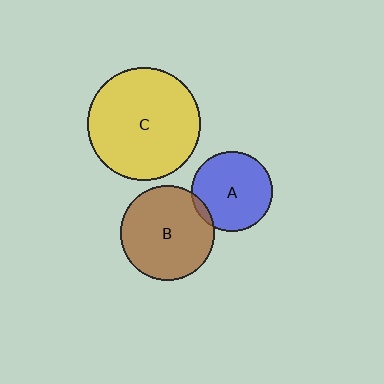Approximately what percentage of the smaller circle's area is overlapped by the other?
Approximately 5%.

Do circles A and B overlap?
Yes.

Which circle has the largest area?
Circle C (yellow).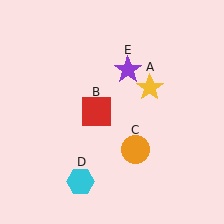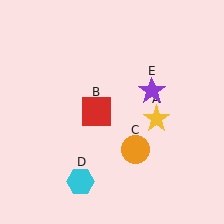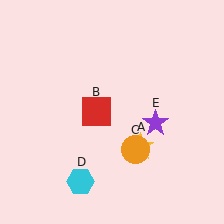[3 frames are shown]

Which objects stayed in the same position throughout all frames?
Red square (object B) and orange circle (object C) and cyan hexagon (object D) remained stationary.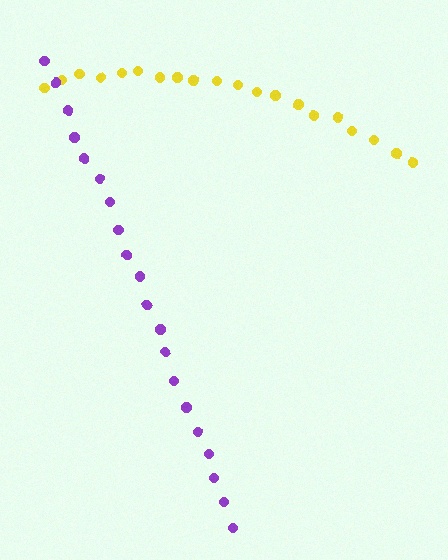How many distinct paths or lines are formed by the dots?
There are 2 distinct paths.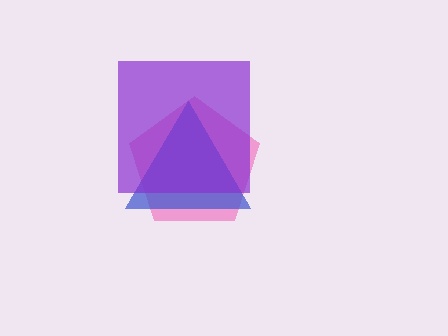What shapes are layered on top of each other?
The layered shapes are: a pink pentagon, a blue triangle, a purple square.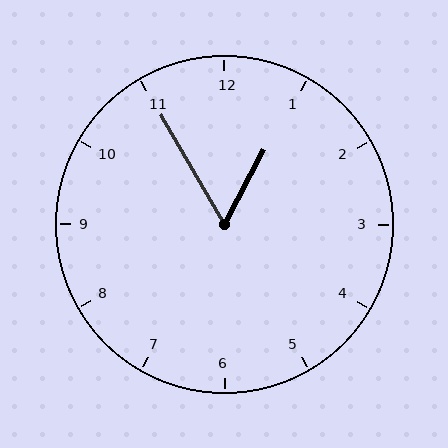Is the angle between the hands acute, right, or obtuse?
It is acute.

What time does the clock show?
12:55.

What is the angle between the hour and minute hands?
Approximately 58 degrees.